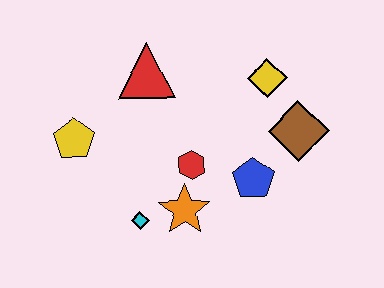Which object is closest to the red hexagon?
The orange star is closest to the red hexagon.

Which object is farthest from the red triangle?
The brown diamond is farthest from the red triangle.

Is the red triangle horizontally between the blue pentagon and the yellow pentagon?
Yes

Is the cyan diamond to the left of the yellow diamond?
Yes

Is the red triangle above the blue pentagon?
Yes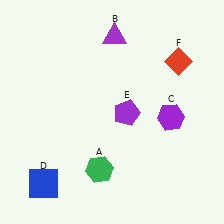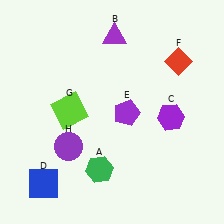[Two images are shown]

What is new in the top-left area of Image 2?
A lime square (G) was added in the top-left area of Image 2.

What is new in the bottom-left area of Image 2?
A purple circle (H) was added in the bottom-left area of Image 2.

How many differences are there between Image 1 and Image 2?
There are 2 differences between the two images.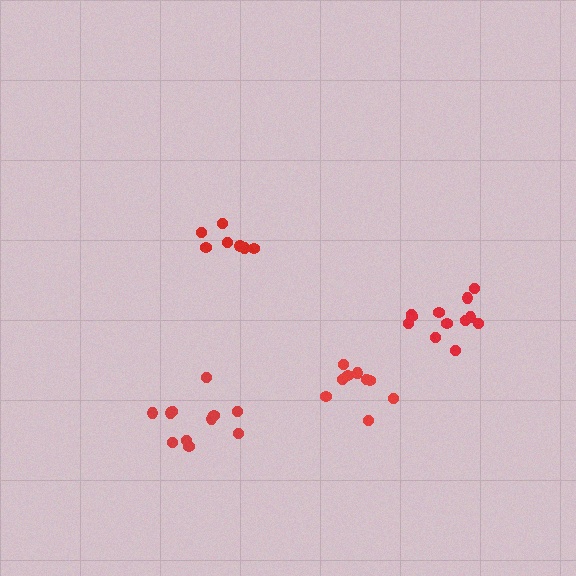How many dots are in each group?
Group 1: 12 dots, Group 2: 9 dots, Group 3: 7 dots, Group 4: 11 dots (39 total).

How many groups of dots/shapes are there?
There are 4 groups.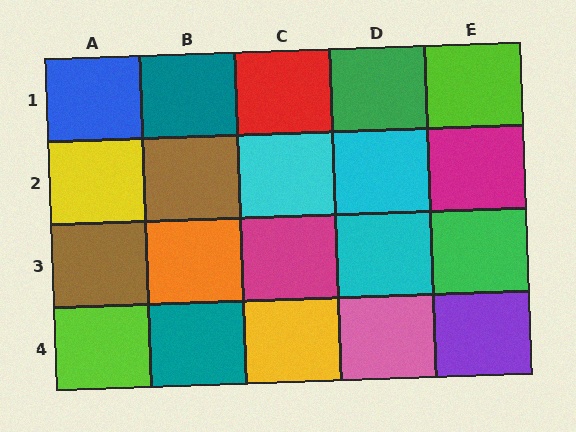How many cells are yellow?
2 cells are yellow.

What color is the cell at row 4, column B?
Teal.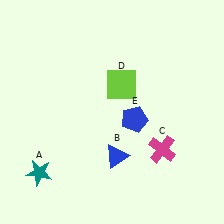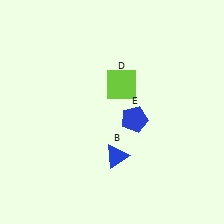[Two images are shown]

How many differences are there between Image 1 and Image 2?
There are 2 differences between the two images.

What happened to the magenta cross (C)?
The magenta cross (C) was removed in Image 2. It was in the bottom-right area of Image 1.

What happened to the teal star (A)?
The teal star (A) was removed in Image 2. It was in the bottom-left area of Image 1.